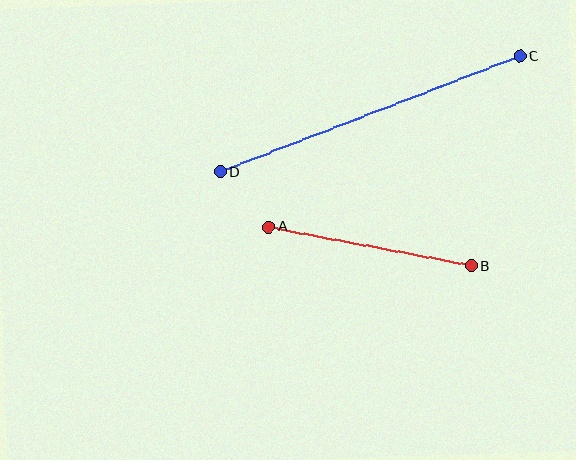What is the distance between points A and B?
The distance is approximately 207 pixels.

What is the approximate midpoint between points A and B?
The midpoint is at approximately (370, 246) pixels.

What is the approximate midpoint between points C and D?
The midpoint is at approximately (370, 114) pixels.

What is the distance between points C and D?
The distance is approximately 321 pixels.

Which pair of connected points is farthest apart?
Points C and D are farthest apart.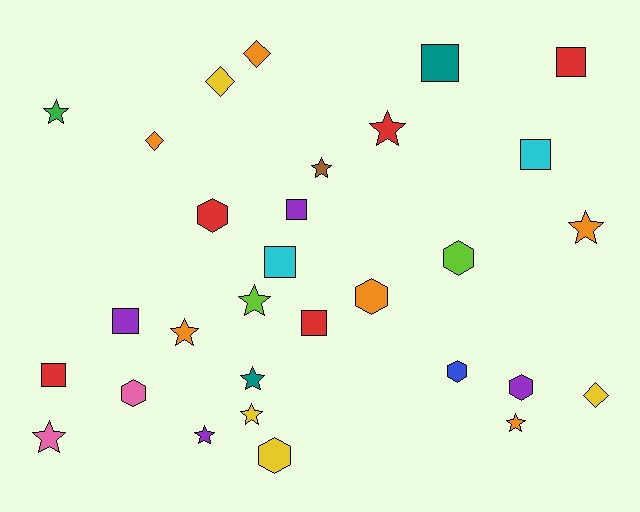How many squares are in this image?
There are 8 squares.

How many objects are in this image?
There are 30 objects.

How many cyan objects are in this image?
There are 2 cyan objects.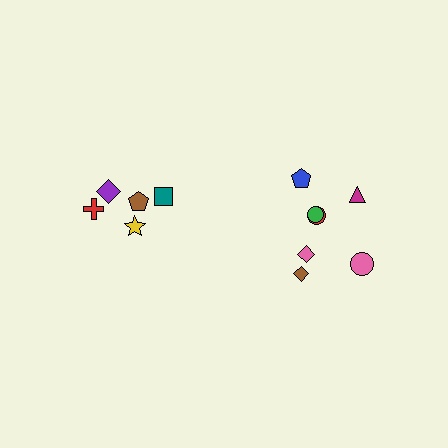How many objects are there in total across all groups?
There are 12 objects.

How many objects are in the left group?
There are 5 objects.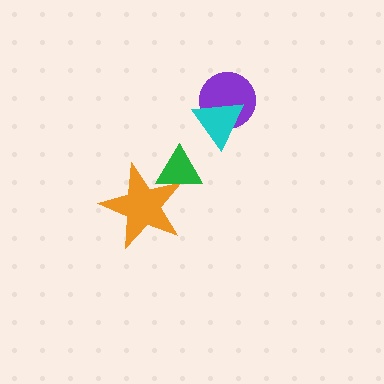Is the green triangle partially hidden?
No, no other shape covers it.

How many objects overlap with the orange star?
1 object overlaps with the orange star.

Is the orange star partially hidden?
Yes, it is partially covered by another shape.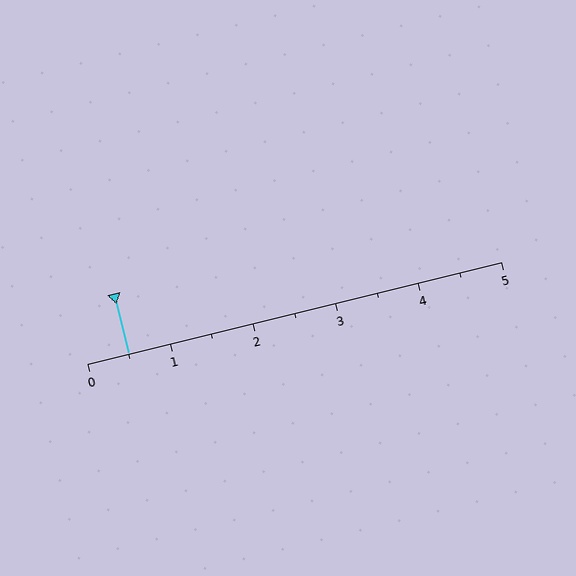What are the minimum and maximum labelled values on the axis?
The axis runs from 0 to 5.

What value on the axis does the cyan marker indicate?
The marker indicates approximately 0.5.